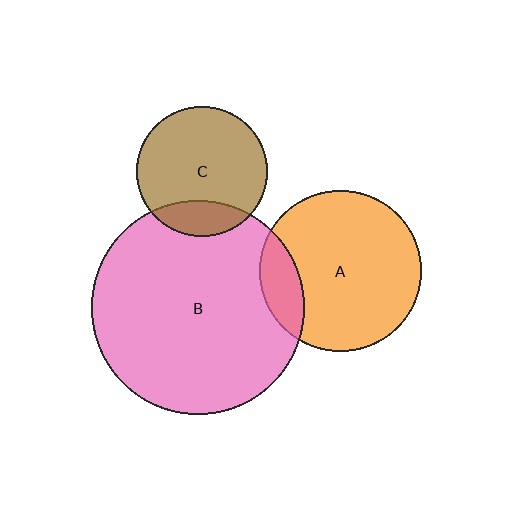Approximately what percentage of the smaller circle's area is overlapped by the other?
Approximately 20%.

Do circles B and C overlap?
Yes.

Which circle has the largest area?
Circle B (pink).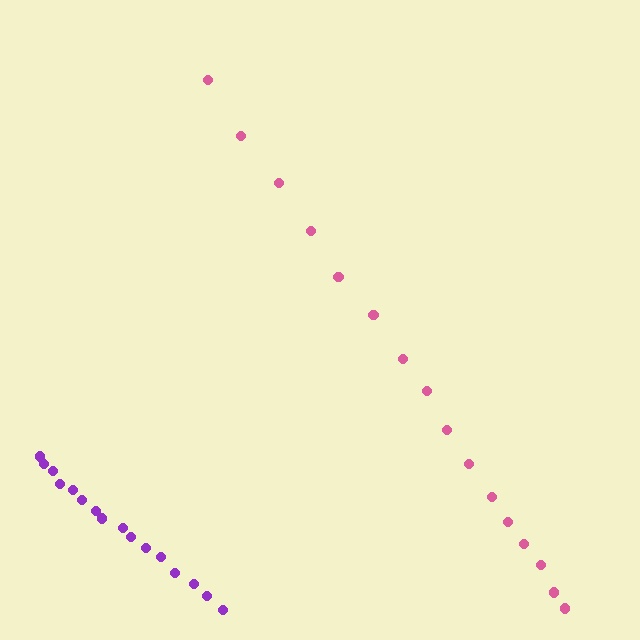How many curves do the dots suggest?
There are 2 distinct paths.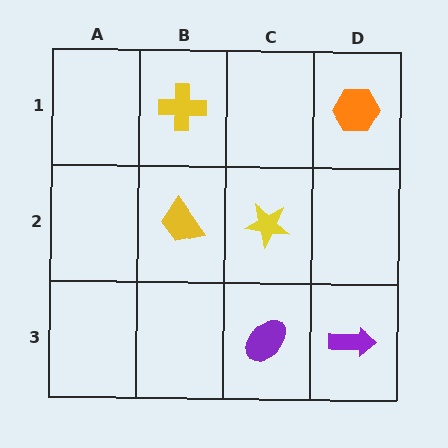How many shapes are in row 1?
2 shapes.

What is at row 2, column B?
A yellow trapezoid.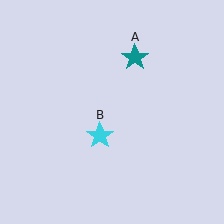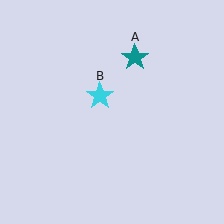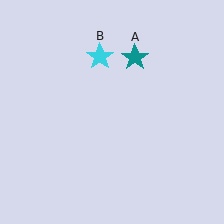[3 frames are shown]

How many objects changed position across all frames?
1 object changed position: cyan star (object B).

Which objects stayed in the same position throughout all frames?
Teal star (object A) remained stationary.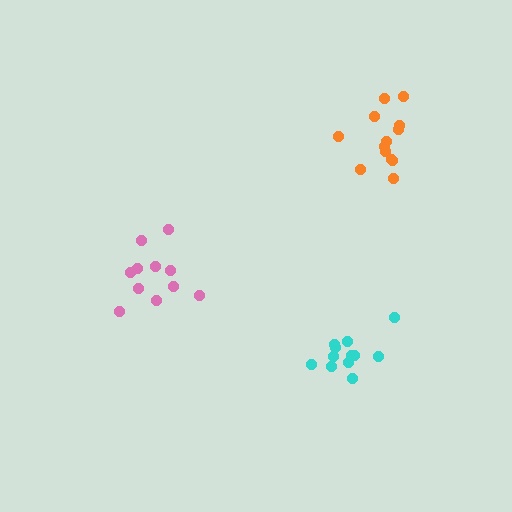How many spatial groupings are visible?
There are 3 spatial groupings.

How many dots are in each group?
Group 1: 12 dots, Group 2: 11 dots, Group 3: 13 dots (36 total).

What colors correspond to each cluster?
The clusters are colored: cyan, pink, orange.